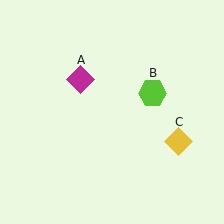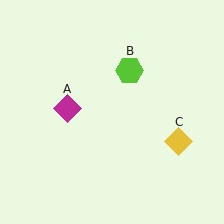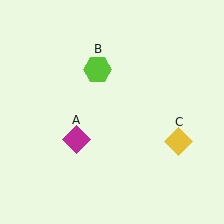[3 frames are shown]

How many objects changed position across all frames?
2 objects changed position: magenta diamond (object A), lime hexagon (object B).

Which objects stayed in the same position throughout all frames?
Yellow diamond (object C) remained stationary.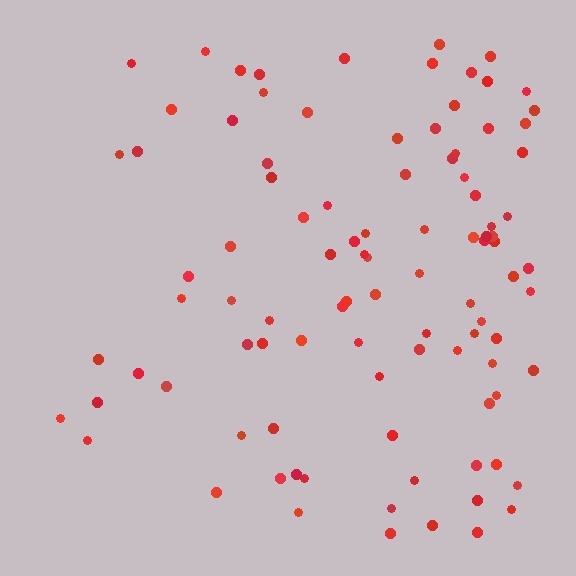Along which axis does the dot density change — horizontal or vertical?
Horizontal.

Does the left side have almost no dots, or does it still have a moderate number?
Still a moderate number, just noticeably fewer than the right.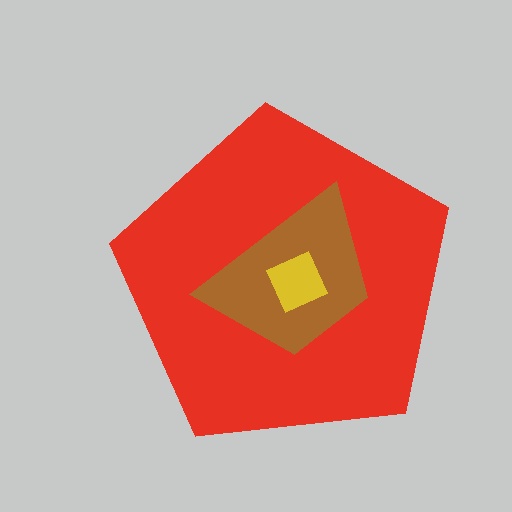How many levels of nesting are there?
3.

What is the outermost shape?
The red pentagon.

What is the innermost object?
The yellow square.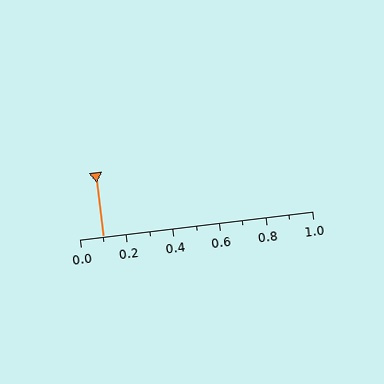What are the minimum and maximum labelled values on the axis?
The axis runs from 0.0 to 1.0.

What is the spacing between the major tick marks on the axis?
The major ticks are spaced 0.2 apart.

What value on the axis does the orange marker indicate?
The marker indicates approximately 0.1.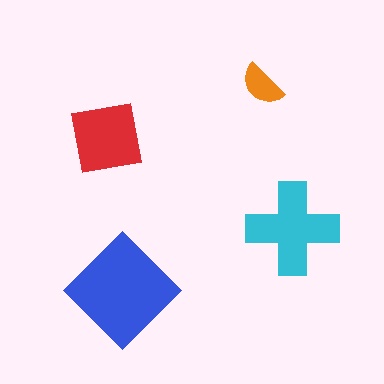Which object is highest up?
The orange semicircle is topmost.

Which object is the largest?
The blue diamond.